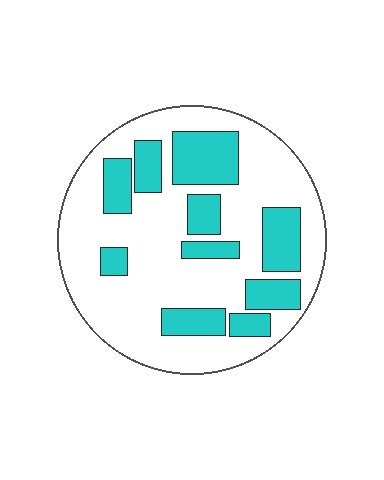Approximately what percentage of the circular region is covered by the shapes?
Approximately 30%.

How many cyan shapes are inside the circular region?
10.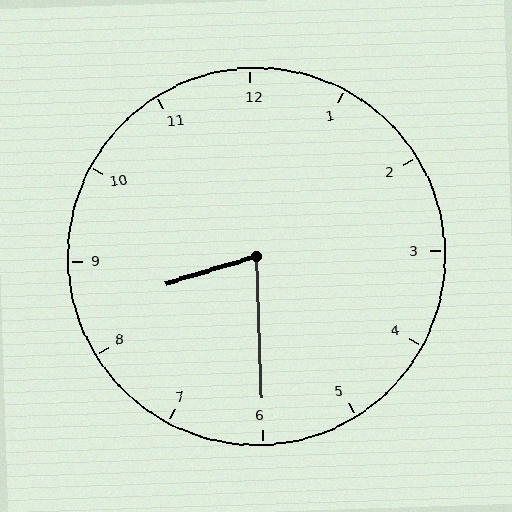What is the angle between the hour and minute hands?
Approximately 75 degrees.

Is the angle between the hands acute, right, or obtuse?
It is acute.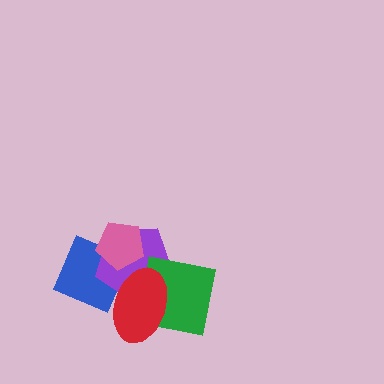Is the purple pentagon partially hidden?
Yes, it is partially covered by another shape.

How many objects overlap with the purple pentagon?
4 objects overlap with the purple pentagon.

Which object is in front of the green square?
The red ellipse is in front of the green square.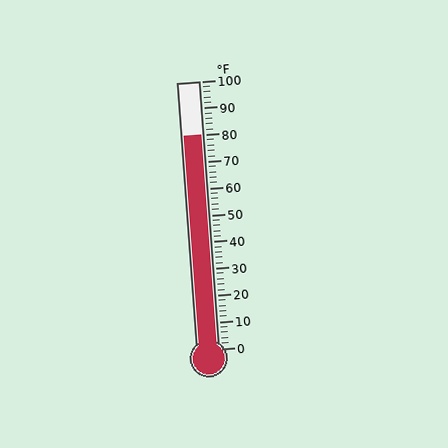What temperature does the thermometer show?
The thermometer shows approximately 80°F.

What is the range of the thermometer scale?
The thermometer scale ranges from 0°F to 100°F.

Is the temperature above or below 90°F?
The temperature is below 90°F.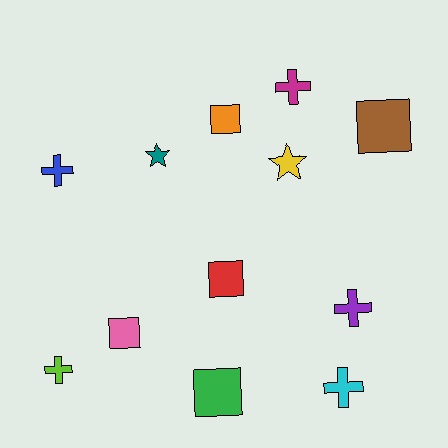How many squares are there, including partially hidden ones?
There are 5 squares.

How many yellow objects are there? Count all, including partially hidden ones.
There is 1 yellow object.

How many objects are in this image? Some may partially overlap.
There are 12 objects.